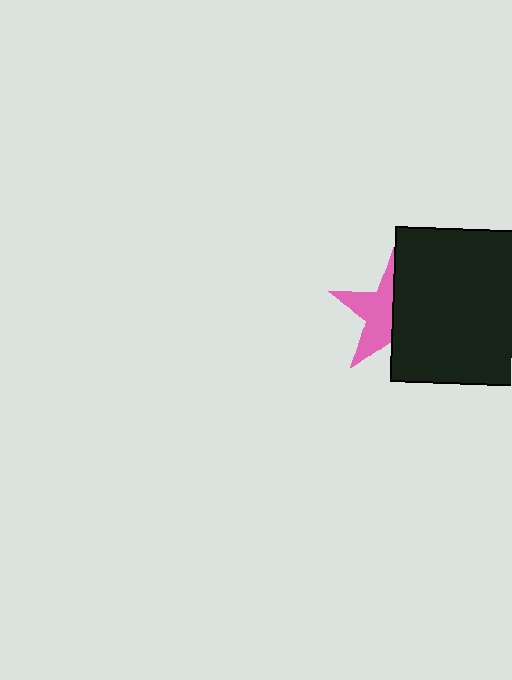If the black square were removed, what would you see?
You would see the complete pink star.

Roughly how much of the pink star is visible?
About half of it is visible (roughly 50%).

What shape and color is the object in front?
The object in front is a black square.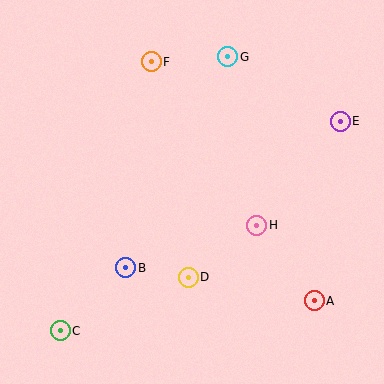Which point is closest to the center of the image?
Point H at (257, 225) is closest to the center.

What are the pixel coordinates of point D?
Point D is at (188, 277).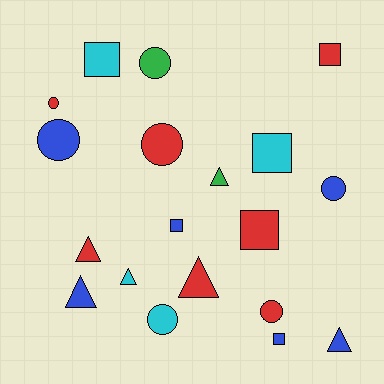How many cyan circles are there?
There is 1 cyan circle.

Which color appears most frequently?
Red, with 7 objects.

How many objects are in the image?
There are 19 objects.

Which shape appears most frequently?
Circle, with 7 objects.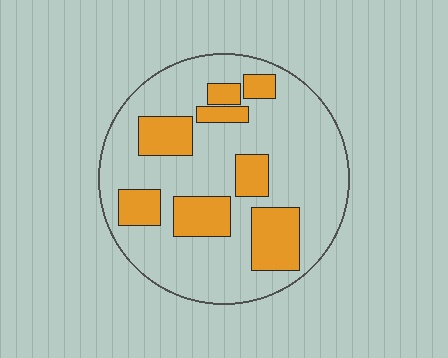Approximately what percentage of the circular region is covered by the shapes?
Approximately 25%.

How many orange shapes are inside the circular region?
8.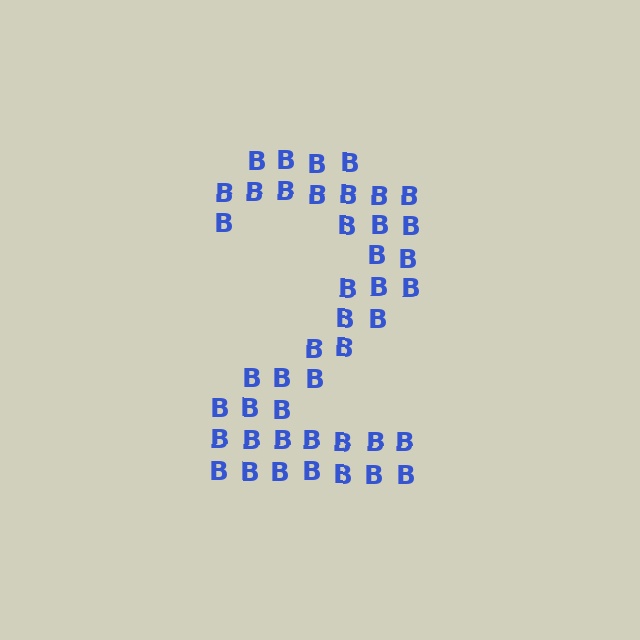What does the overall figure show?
The overall figure shows the digit 2.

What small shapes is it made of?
It is made of small letter B's.